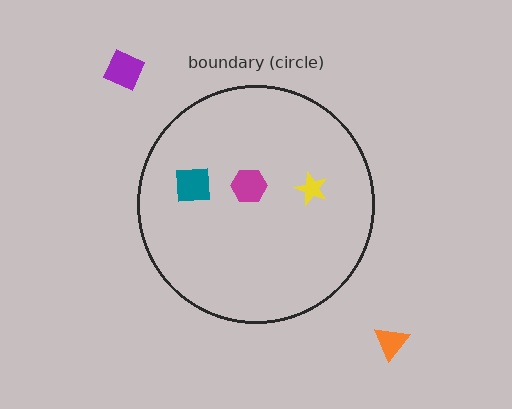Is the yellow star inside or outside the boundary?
Inside.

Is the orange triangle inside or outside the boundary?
Outside.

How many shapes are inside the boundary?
3 inside, 2 outside.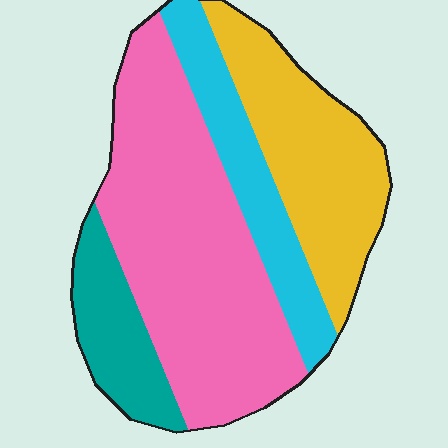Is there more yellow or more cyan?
Yellow.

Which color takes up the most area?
Pink, at roughly 45%.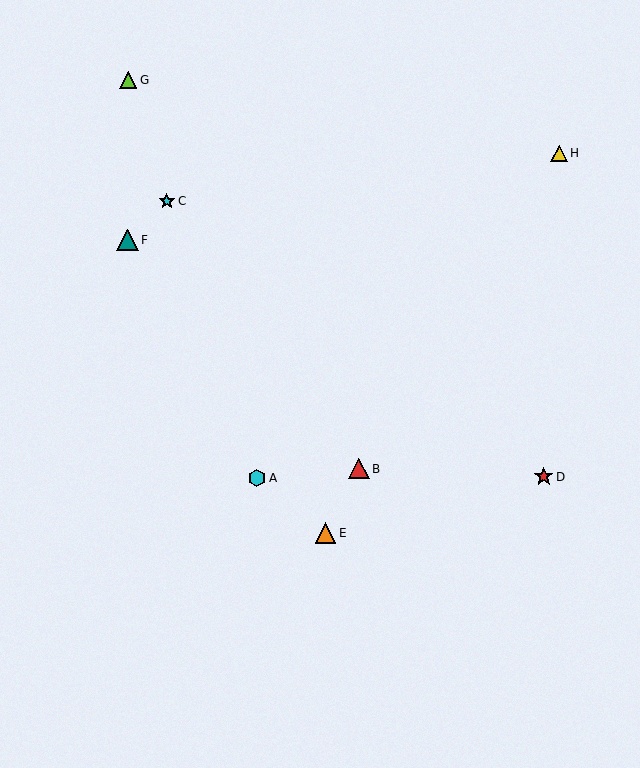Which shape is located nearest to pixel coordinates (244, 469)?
The cyan hexagon (labeled A) at (257, 478) is nearest to that location.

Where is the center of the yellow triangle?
The center of the yellow triangle is at (559, 153).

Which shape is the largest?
The teal triangle (labeled F) is the largest.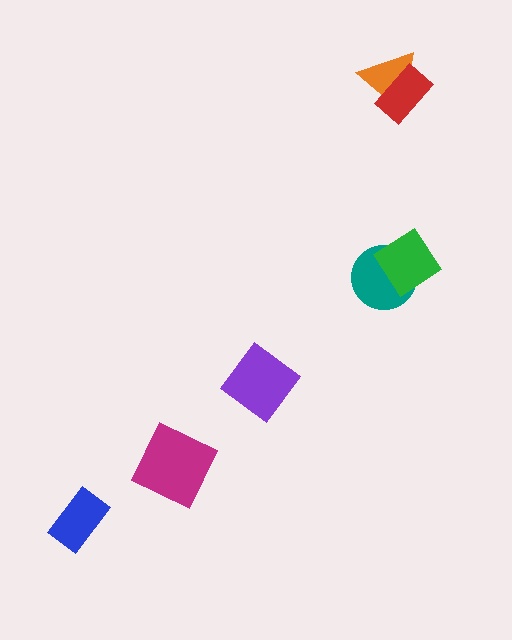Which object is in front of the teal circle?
The green diamond is in front of the teal circle.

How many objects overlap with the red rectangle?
1 object overlaps with the red rectangle.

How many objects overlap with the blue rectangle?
0 objects overlap with the blue rectangle.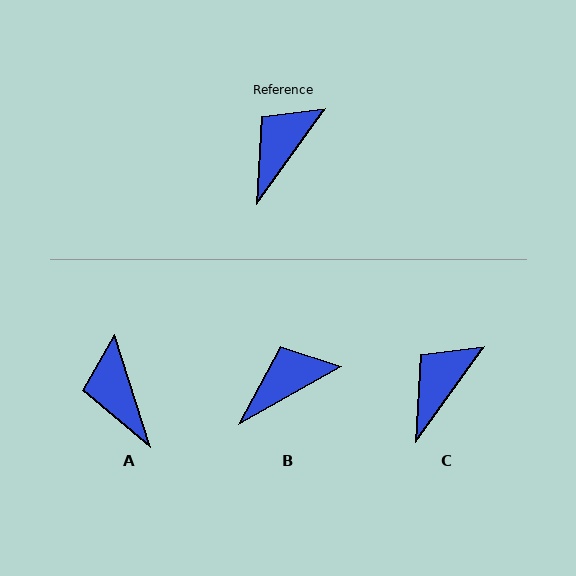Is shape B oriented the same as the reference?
No, it is off by about 25 degrees.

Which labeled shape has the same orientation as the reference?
C.